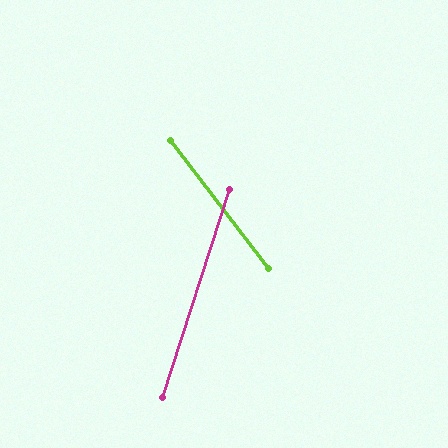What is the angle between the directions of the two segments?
Approximately 55 degrees.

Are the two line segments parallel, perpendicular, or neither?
Neither parallel nor perpendicular — they differ by about 55°.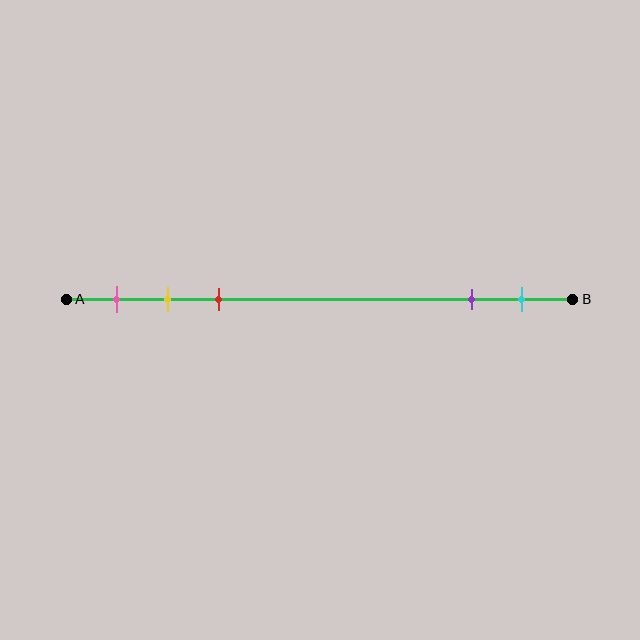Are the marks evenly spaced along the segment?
No, the marks are not evenly spaced.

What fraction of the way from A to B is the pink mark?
The pink mark is approximately 10% (0.1) of the way from A to B.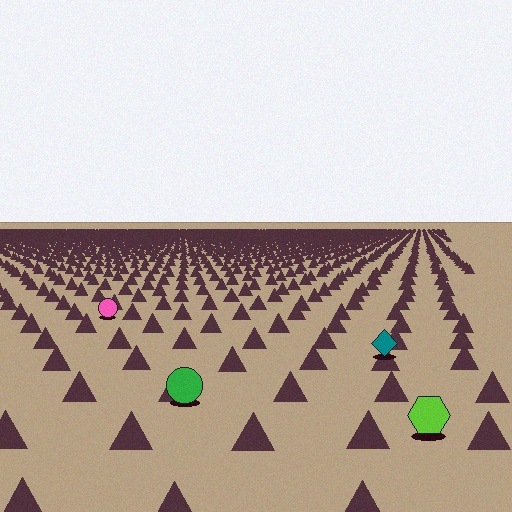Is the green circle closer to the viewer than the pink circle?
Yes. The green circle is closer — you can tell from the texture gradient: the ground texture is coarser near it.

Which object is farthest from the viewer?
The pink circle is farthest from the viewer. It appears smaller and the ground texture around it is denser.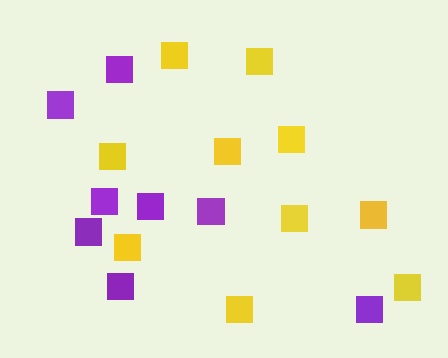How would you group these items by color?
There are 2 groups: one group of yellow squares (10) and one group of purple squares (8).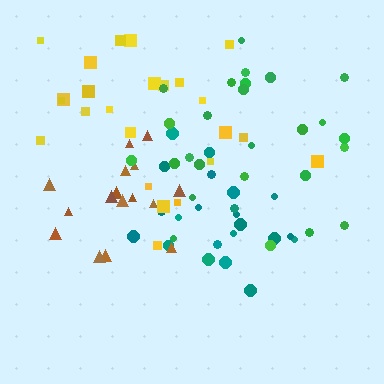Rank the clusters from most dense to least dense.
teal, brown, green, yellow.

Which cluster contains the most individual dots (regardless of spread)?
Green (26).